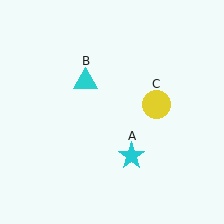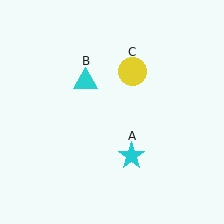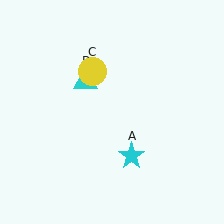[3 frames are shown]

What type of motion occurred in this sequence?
The yellow circle (object C) rotated counterclockwise around the center of the scene.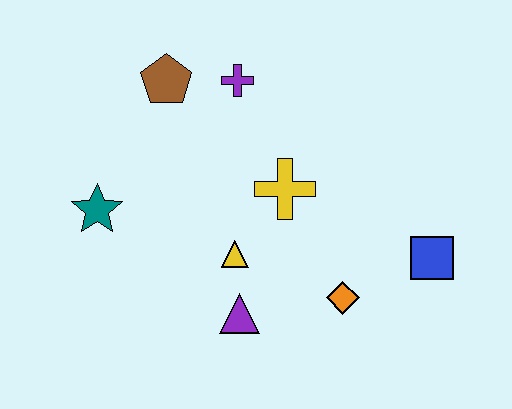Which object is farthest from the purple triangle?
The brown pentagon is farthest from the purple triangle.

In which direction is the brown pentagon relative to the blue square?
The brown pentagon is to the left of the blue square.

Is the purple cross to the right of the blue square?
No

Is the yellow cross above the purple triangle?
Yes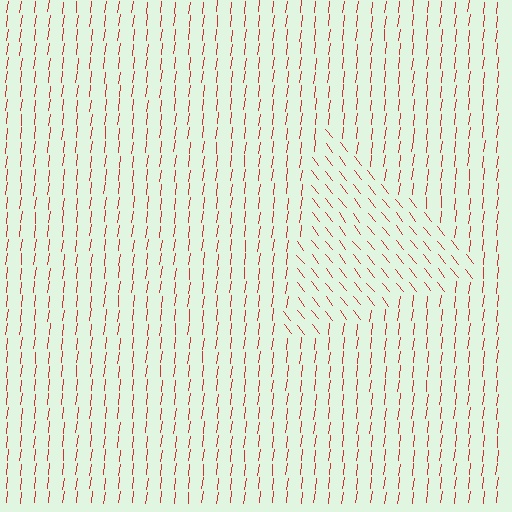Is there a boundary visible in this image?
Yes, there is a texture boundary formed by a change in line orientation.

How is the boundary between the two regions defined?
The boundary is defined purely by a change in line orientation (approximately 45 degrees difference). All lines are the same color and thickness.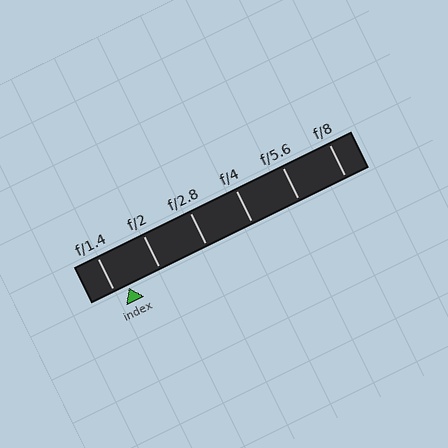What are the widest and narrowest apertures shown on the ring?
The widest aperture shown is f/1.4 and the narrowest is f/8.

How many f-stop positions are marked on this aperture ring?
There are 6 f-stop positions marked.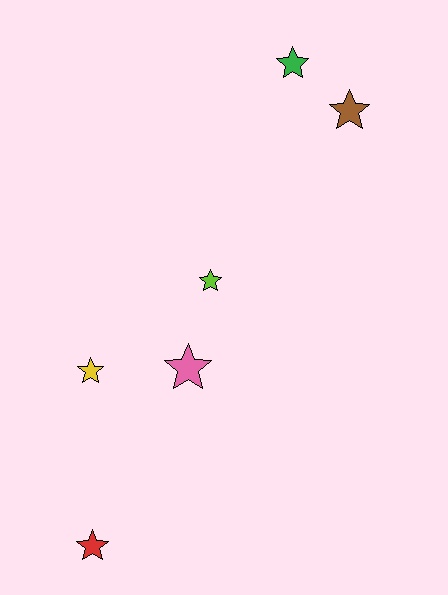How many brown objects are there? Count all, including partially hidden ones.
There is 1 brown object.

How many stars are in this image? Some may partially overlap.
There are 6 stars.